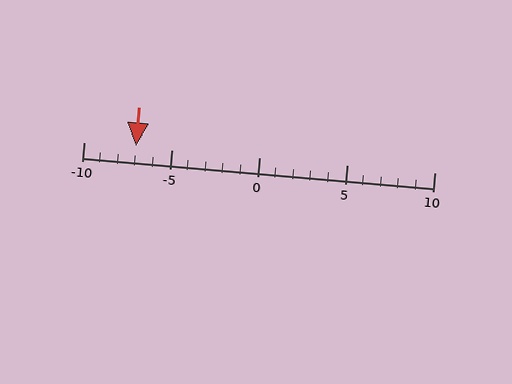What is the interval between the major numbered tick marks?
The major tick marks are spaced 5 units apart.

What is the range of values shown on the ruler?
The ruler shows values from -10 to 10.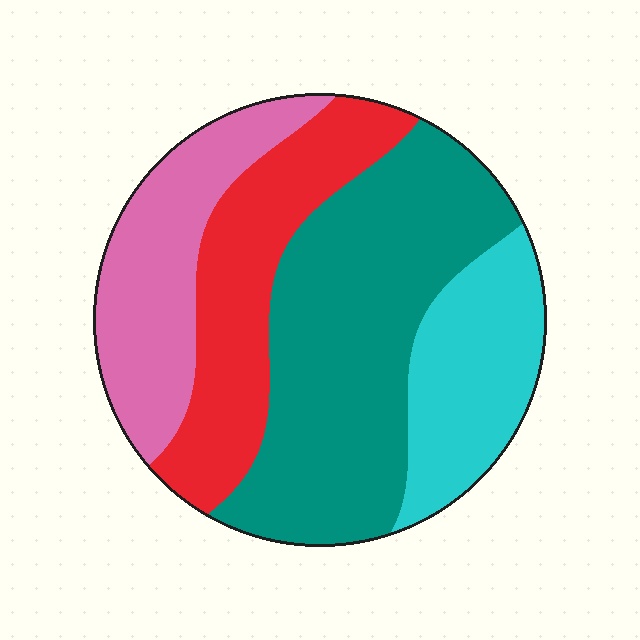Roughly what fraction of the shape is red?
Red takes up less than a quarter of the shape.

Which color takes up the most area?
Teal, at roughly 40%.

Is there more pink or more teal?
Teal.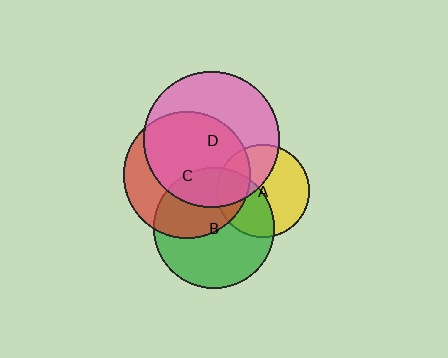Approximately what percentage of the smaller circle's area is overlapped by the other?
Approximately 65%.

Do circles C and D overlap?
Yes.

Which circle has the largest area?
Circle D (pink).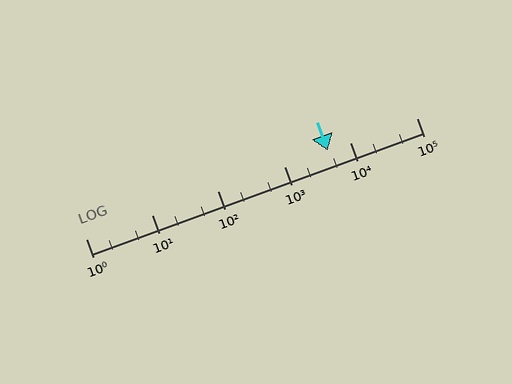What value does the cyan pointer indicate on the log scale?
The pointer indicates approximately 4500.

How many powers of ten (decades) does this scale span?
The scale spans 5 decades, from 1 to 100000.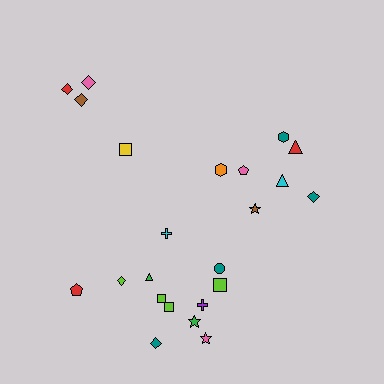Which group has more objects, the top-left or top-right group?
The top-right group.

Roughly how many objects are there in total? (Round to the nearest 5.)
Roughly 25 objects in total.